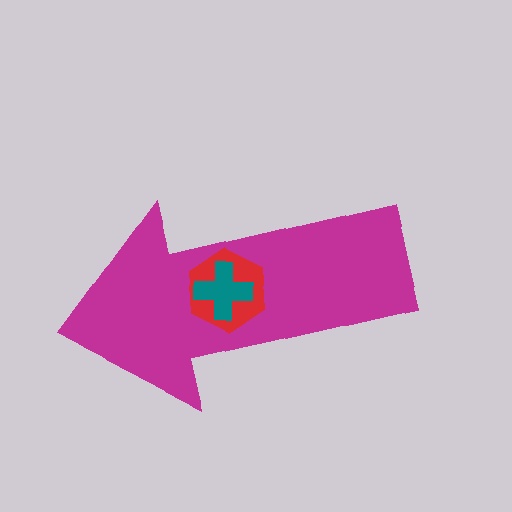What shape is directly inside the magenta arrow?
The red hexagon.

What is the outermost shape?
The magenta arrow.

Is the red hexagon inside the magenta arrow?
Yes.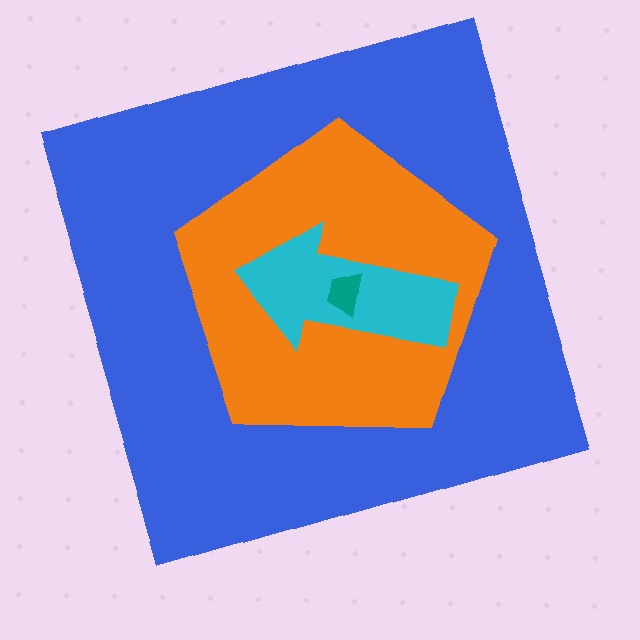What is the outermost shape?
The blue square.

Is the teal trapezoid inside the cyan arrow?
Yes.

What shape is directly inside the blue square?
The orange pentagon.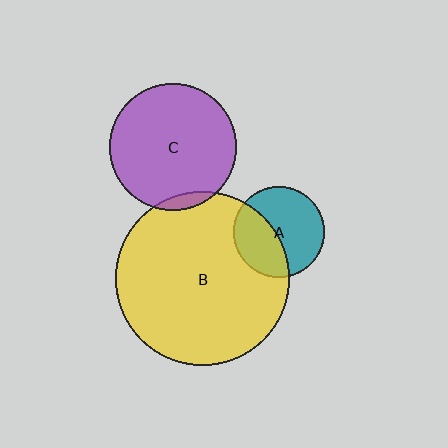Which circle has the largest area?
Circle B (yellow).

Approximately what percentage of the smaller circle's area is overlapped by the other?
Approximately 40%.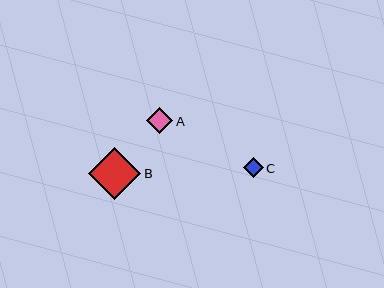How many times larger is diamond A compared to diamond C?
Diamond A is approximately 1.3 times the size of diamond C.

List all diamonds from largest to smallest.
From largest to smallest: B, A, C.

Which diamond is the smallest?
Diamond C is the smallest with a size of approximately 20 pixels.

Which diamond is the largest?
Diamond B is the largest with a size of approximately 52 pixels.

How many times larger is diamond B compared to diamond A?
Diamond B is approximately 2.0 times the size of diamond A.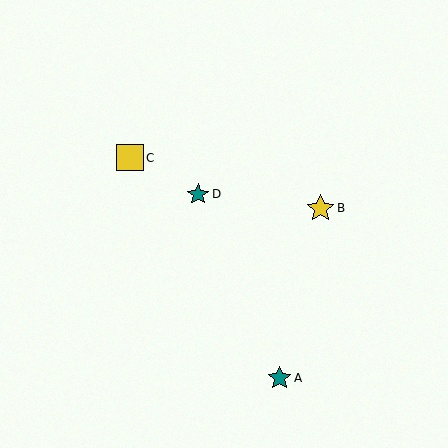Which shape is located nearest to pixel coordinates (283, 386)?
The teal star (labeled A) at (279, 378) is nearest to that location.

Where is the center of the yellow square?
The center of the yellow square is at (130, 158).